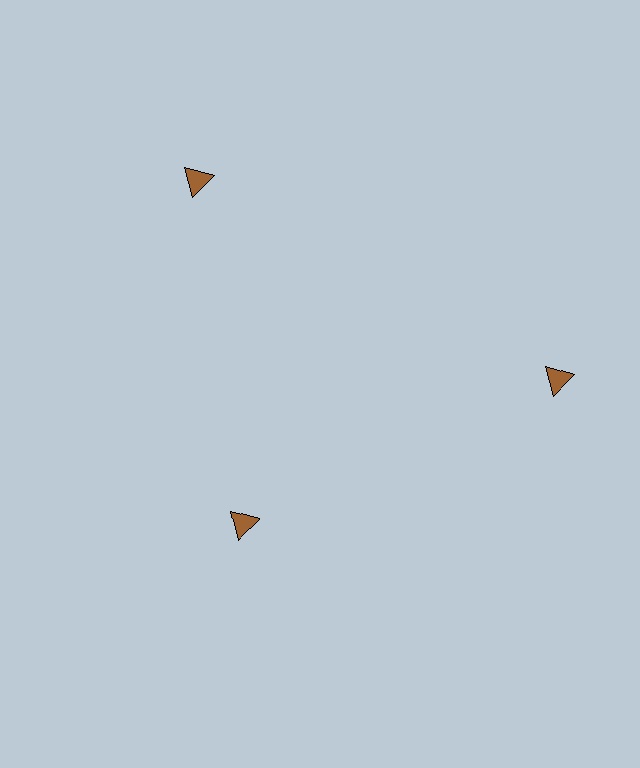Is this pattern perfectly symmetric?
No. The 3 brown triangles are arranged in a ring, but one element near the 7 o'clock position is pulled inward toward the center, breaking the 3-fold rotational symmetry.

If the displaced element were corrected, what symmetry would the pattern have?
It would have 3-fold rotational symmetry — the pattern would map onto itself every 120 degrees.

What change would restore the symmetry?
The symmetry would be restored by moving it outward, back onto the ring so that all 3 triangles sit at equal angles and equal distance from the center.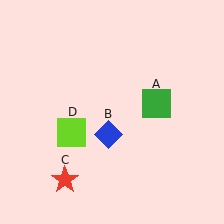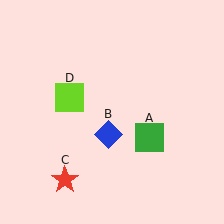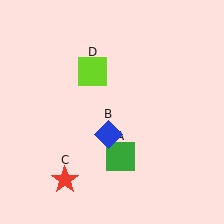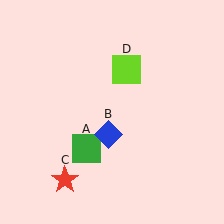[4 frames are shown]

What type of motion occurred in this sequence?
The green square (object A), lime square (object D) rotated clockwise around the center of the scene.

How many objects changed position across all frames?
2 objects changed position: green square (object A), lime square (object D).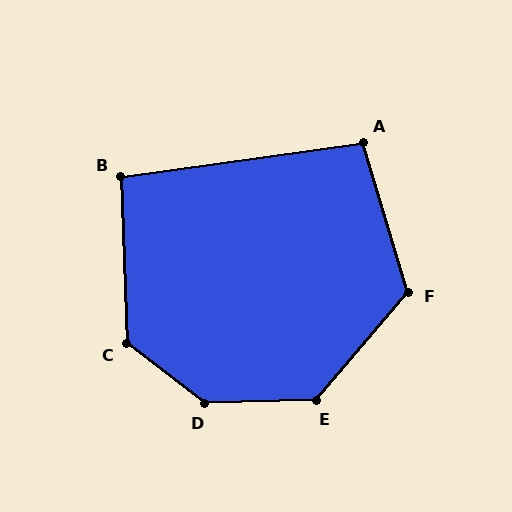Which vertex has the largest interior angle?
D, at approximately 141 degrees.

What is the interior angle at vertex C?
Approximately 129 degrees (obtuse).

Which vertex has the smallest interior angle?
B, at approximately 96 degrees.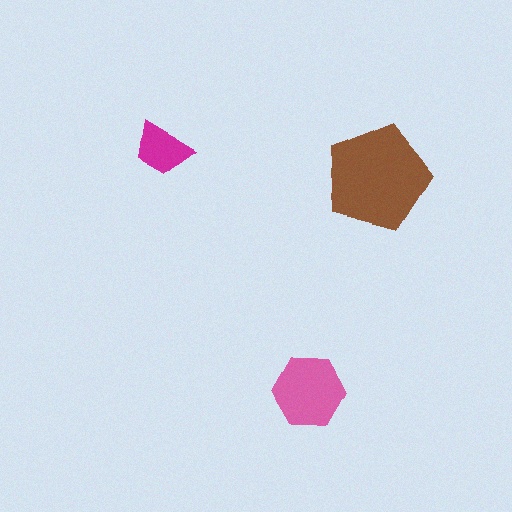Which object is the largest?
The brown pentagon.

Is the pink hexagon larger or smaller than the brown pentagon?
Smaller.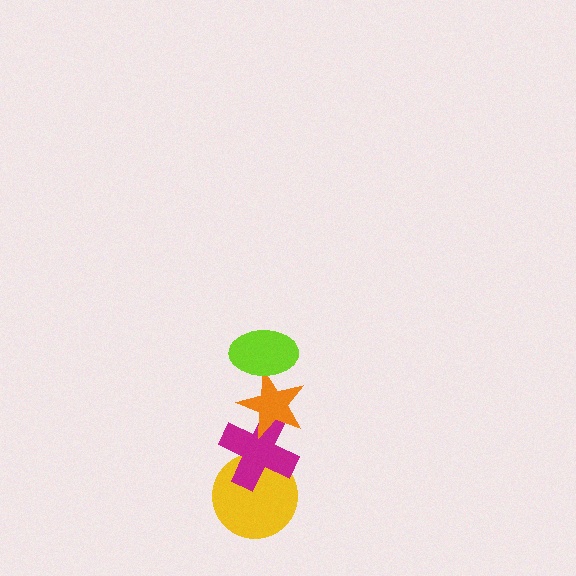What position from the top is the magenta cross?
The magenta cross is 3rd from the top.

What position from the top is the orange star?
The orange star is 2nd from the top.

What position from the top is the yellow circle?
The yellow circle is 4th from the top.